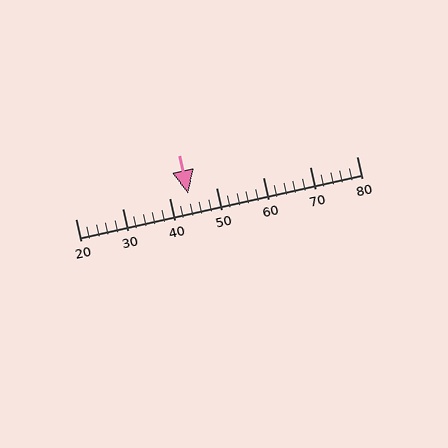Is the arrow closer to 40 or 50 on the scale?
The arrow is closer to 40.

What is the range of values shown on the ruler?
The ruler shows values from 20 to 80.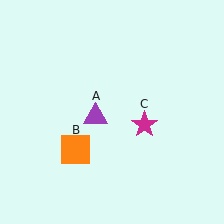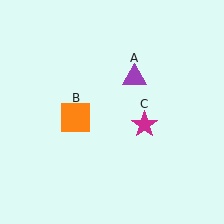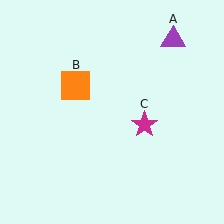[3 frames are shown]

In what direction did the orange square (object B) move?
The orange square (object B) moved up.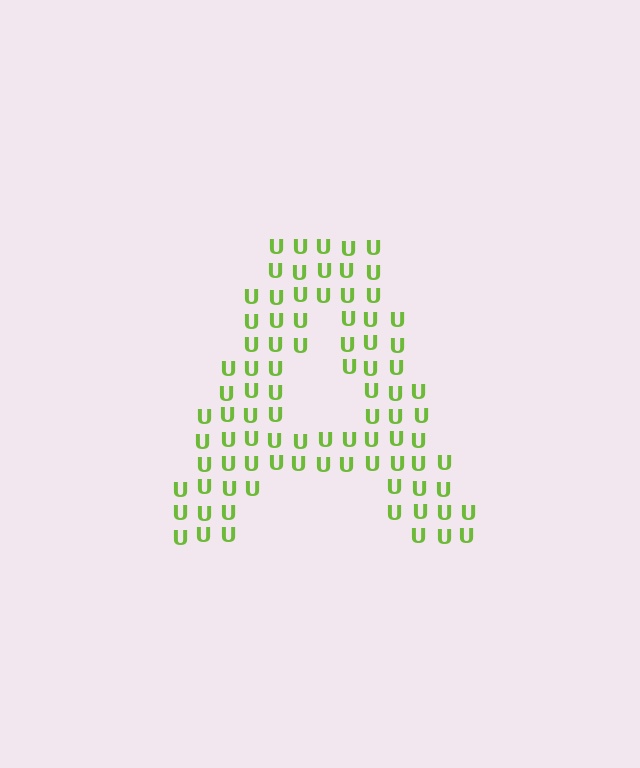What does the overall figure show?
The overall figure shows the letter A.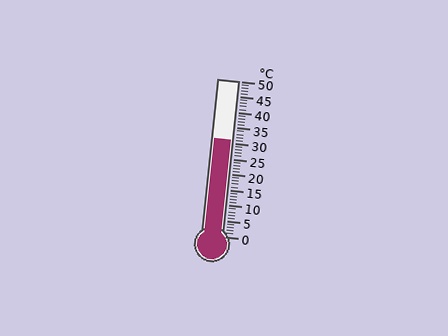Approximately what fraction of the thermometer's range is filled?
The thermometer is filled to approximately 60% of its range.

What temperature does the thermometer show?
The thermometer shows approximately 31°C.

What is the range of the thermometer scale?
The thermometer scale ranges from 0°C to 50°C.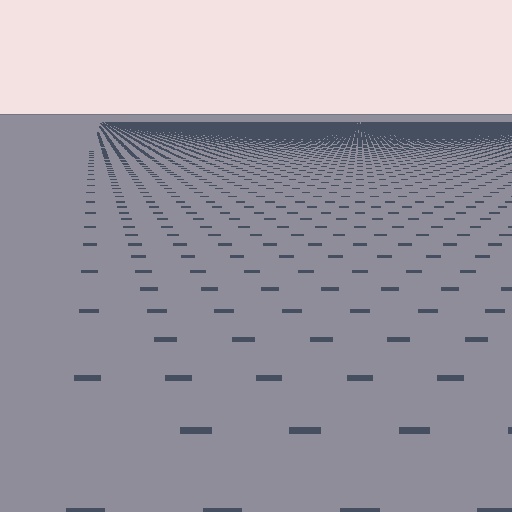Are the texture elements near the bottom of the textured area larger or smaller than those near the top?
Larger. Near the bottom, elements are closer to the viewer and appear at a bigger on-screen size.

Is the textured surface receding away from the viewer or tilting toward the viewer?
The surface is receding away from the viewer. Texture elements get smaller and denser toward the top.